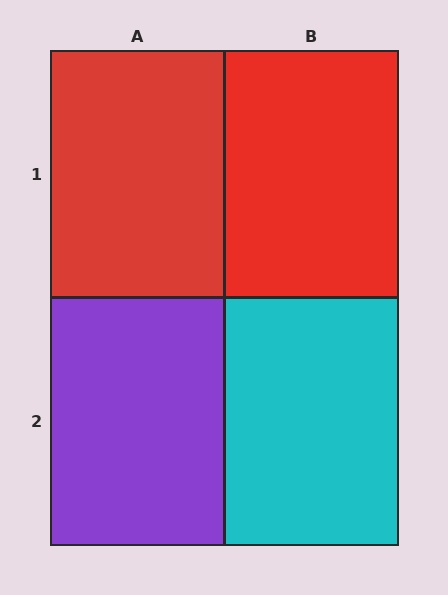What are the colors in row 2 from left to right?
Purple, cyan.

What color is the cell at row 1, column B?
Red.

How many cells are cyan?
1 cell is cyan.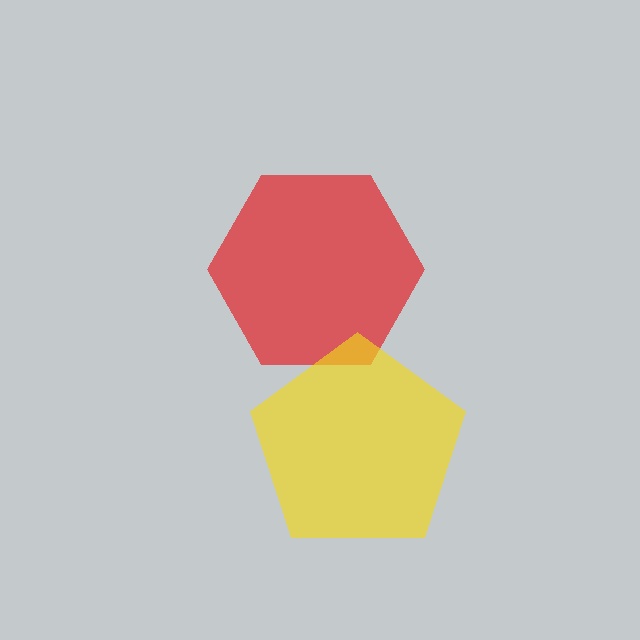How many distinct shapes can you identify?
There are 2 distinct shapes: a red hexagon, a yellow pentagon.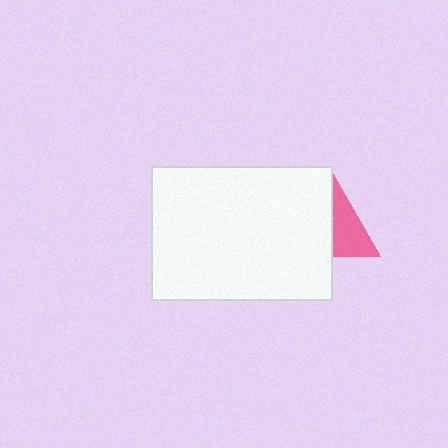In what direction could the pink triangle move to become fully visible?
The pink triangle could move right. That would shift it out from behind the white rectangle entirely.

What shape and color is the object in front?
The object in front is a white rectangle.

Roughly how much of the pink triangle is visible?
About half of it is visible (roughly 50%).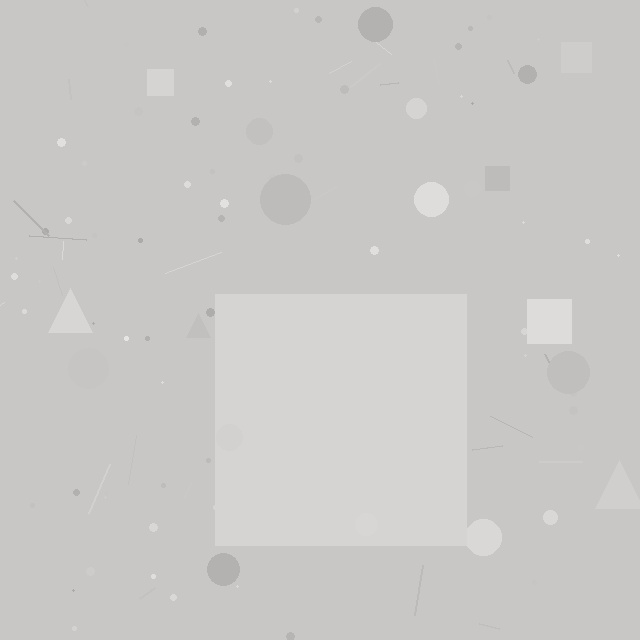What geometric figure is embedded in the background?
A square is embedded in the background.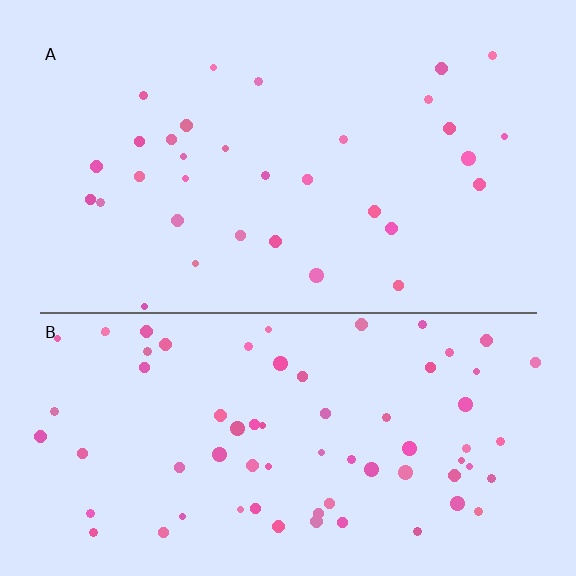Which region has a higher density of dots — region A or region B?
B (the bottom).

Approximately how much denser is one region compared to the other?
Approximately 2.2× — region B over region A.